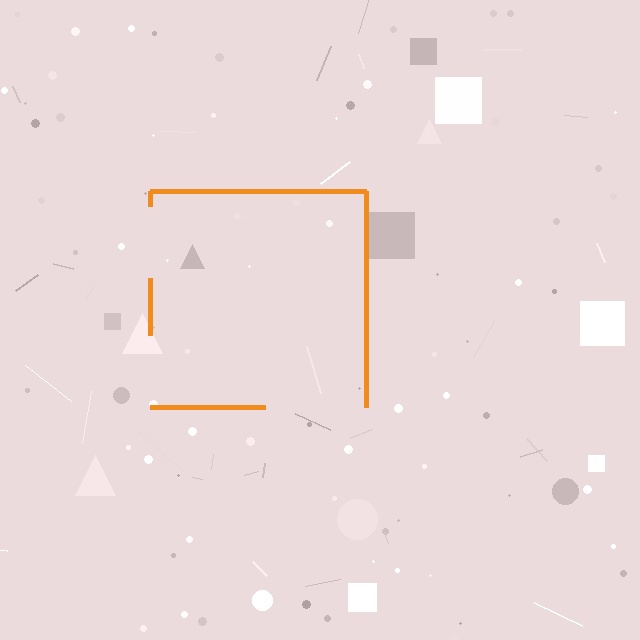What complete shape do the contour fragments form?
The contour fragments form a square.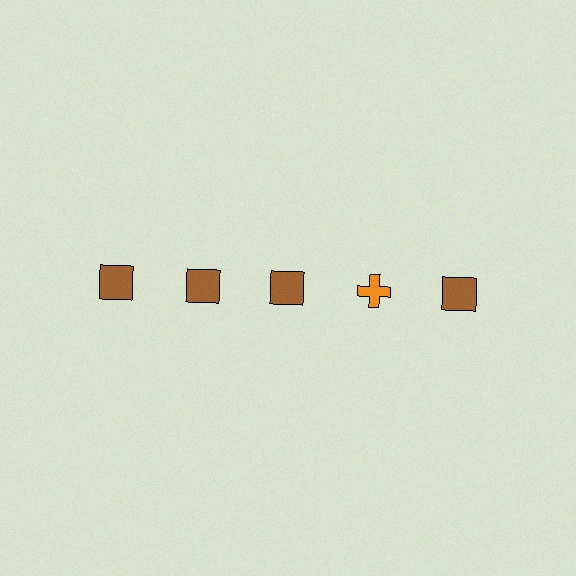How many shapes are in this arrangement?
There are 5 shapes arranged in a grid pattern.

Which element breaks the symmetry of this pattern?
The orange cross in the top row, second from right column breaks the symmetry. All other shapes are brown squares.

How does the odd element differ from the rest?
It differs in both color (orange instead of brown) and shape (cross instead of square).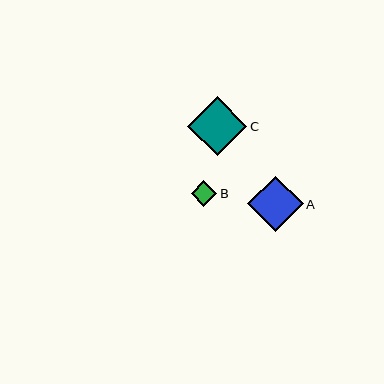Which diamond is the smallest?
Diamond B is the smallest with a size of approximately 26 pixels.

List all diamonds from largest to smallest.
From largest to smallest: C, A, B.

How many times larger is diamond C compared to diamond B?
Diamond C is approximately 2.3 times the size of diamond B.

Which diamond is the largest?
Diamond C is the largest with a size of approximately 59 pixels.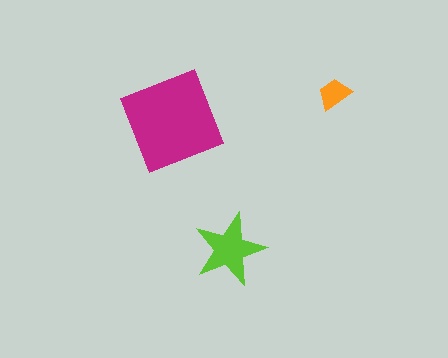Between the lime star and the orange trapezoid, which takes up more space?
The lime star.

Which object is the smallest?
The orange trapezoid.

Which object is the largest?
The magenta square.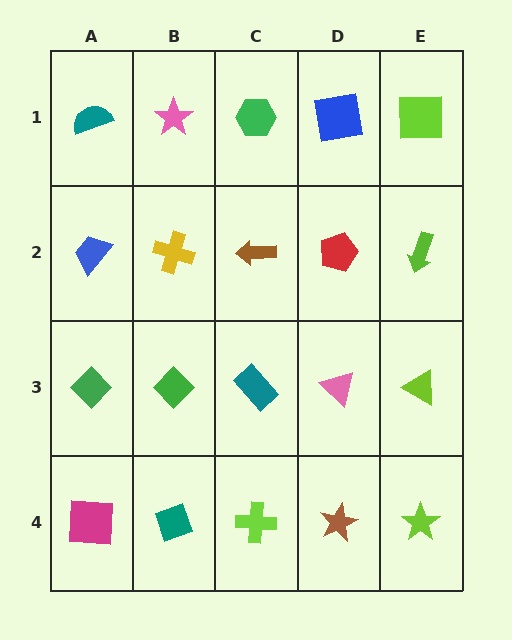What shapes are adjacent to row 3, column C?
A brown arrow (row 2, column C), a lime cross (row 4, column C), a green diamond (row 3, column B), a pink triangle (row 3, column D).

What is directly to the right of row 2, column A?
A yellow cross.